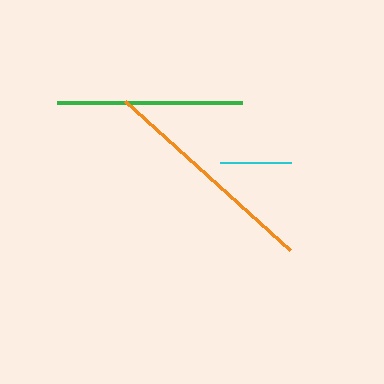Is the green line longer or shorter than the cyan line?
The green line is longer than the cyan line.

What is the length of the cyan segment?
The cyan segment is approximately 71 pixels long.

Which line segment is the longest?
The orange line is the longest at approximately 223 pixels.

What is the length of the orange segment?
The orange segment is approximately 223 pixels long.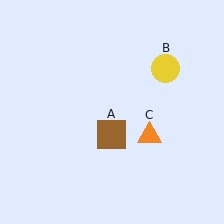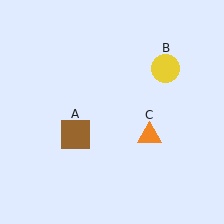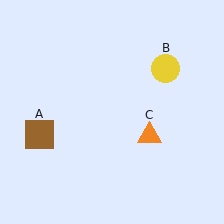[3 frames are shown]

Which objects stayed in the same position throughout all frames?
Yellow circle (object B) and orange triangle (object C) remained stationary.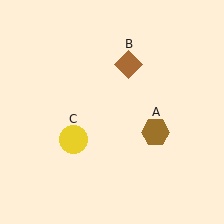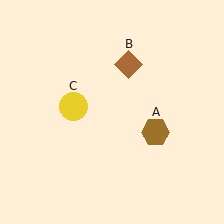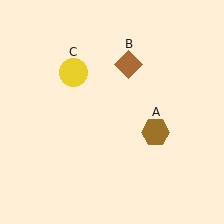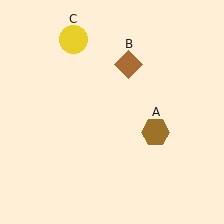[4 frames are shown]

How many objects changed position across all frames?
1 object changed position: yellow circle (object C).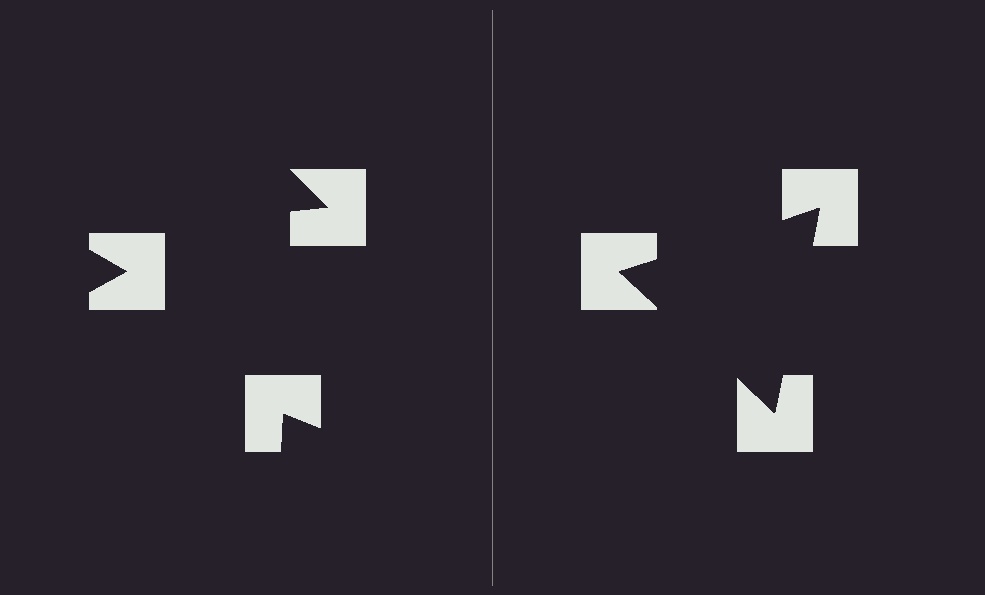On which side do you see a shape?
An illusory triangle appears on the right side. On the left side the wedge cuts are rotated, so no coherent shape forms.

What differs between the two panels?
The notched squares are positioned identically on both sides; only the wedge orientations differ. On the right they align to a triangle; on the left they are misaligned.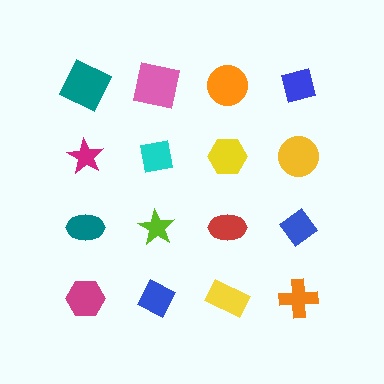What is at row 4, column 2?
A blue diamond.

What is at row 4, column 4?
An orange cross.